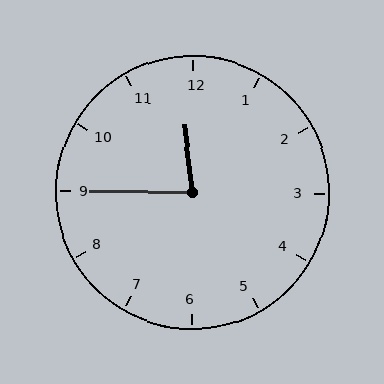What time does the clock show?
11:45.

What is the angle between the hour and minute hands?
Approximately 82 degrees.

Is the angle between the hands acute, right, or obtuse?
It is acute.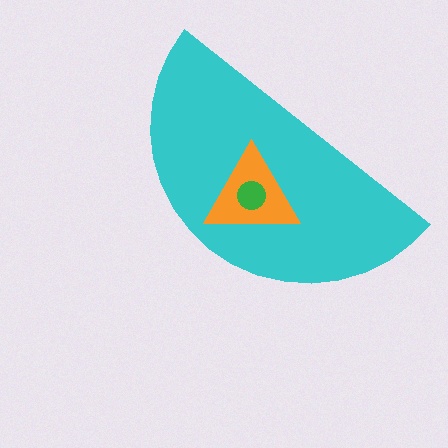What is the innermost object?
The green circle.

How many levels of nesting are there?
3.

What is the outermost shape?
The cyan semicircle.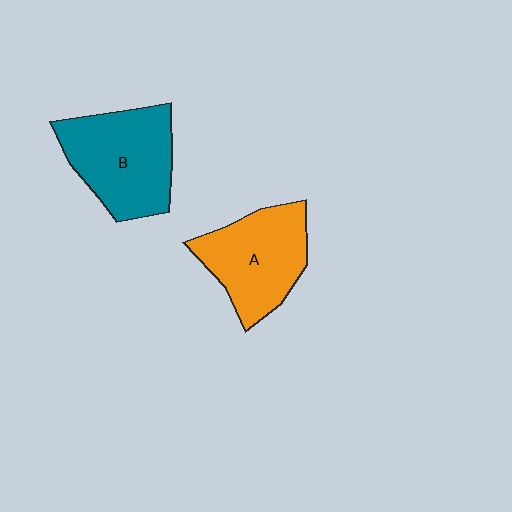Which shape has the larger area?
Shape B (teal).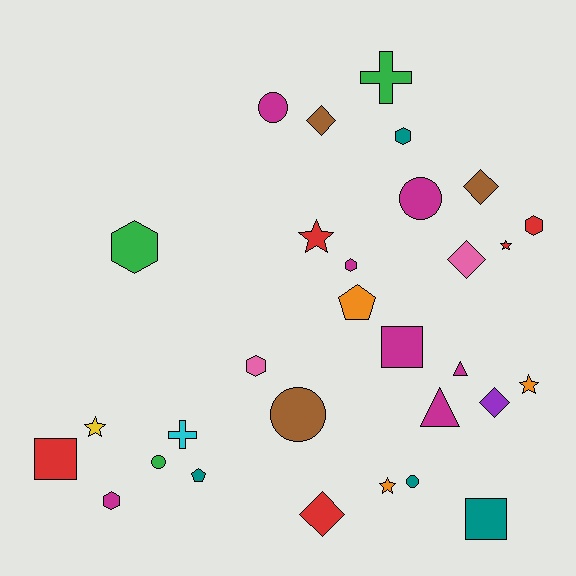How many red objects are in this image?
There are 5 red objects.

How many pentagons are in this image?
There are 2 pentagons.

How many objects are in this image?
There are 30 objects.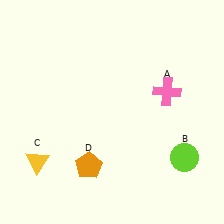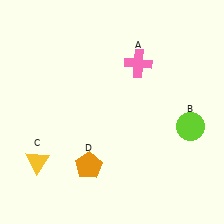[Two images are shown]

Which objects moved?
The objects that moved are: the pink cross (A), the lime circle (B).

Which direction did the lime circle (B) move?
The lime circle (B) moved up.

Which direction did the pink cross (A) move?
The pink cross (A) moved left.